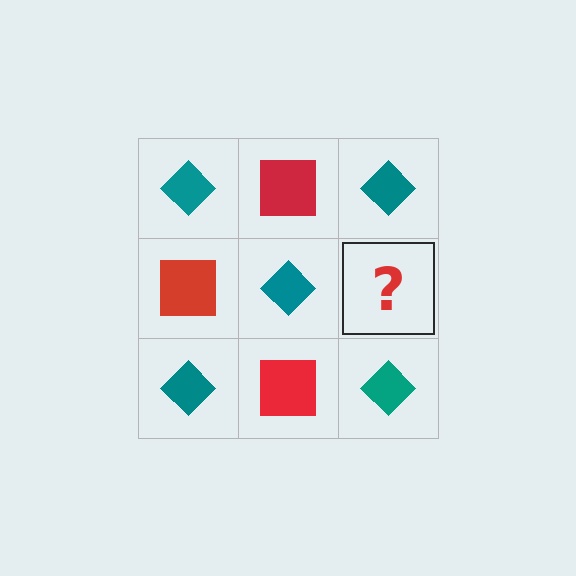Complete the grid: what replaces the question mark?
The question mark should be replaced with a red square.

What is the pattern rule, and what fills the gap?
The rule is that it alternates teal diamond and red square in a checkerboard pattern. The gap should be filled with a red square.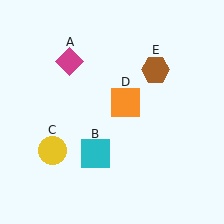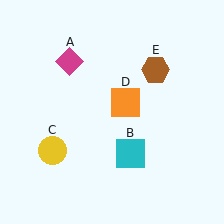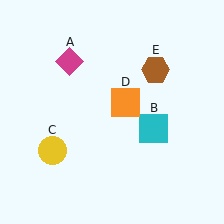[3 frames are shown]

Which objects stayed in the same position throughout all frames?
Magenta diamond (object A) and yellow circle (object C) and orange square (object D) and brown hexagon (object E) remained stationary.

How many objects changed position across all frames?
1 object changed position: cyan square (object B).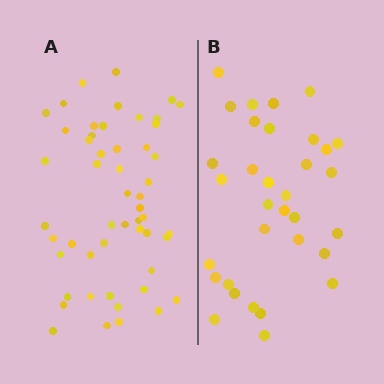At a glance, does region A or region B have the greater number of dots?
Region A (the left region) has more dots.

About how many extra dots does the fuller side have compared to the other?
Region A has approximately 20 more dots than region B.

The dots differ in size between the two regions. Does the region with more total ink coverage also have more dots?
No. Region B has more total ink coverage because its dots are larger, but region A actually contains more individual dots. Total area can be misleading — the number of items is what matters here.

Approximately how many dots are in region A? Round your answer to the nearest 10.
About 50 dots. (The exact count is 52, which rounds to 50.)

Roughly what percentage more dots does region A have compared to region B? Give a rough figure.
About 60% more.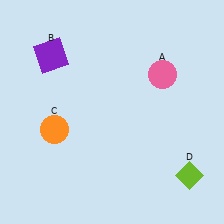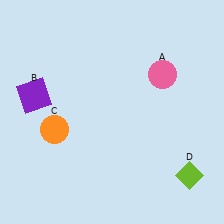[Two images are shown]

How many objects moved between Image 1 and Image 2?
1 object moved between the two images.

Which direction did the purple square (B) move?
The purple square (B) moved down.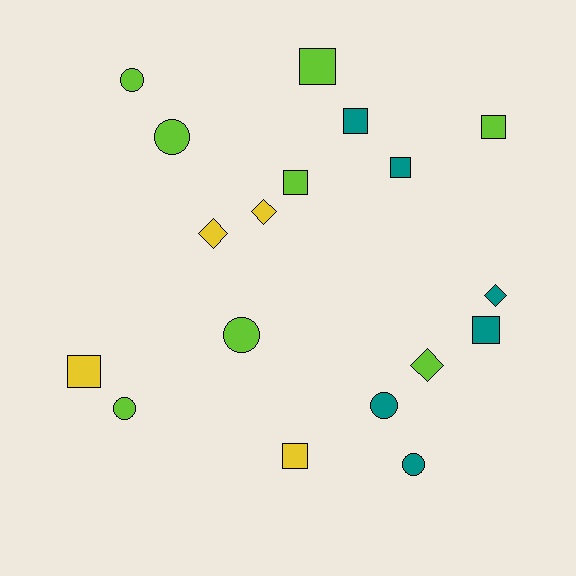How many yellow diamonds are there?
There are 2 yellow diamonds.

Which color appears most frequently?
Lime, with 8 objects.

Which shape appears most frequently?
Square, with 8 objects.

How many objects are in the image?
There are 18 objects.